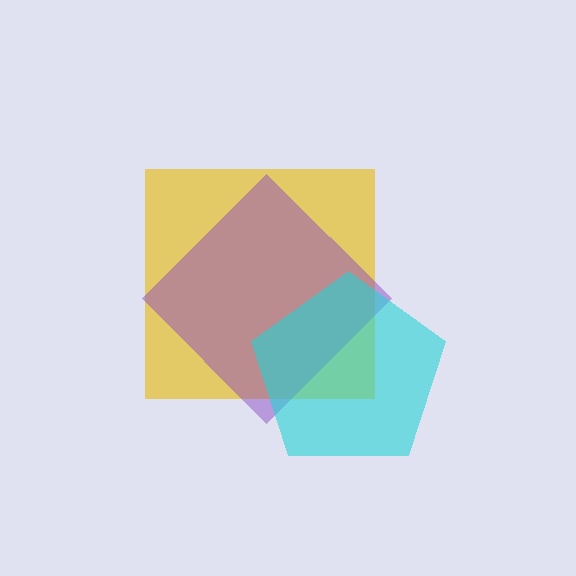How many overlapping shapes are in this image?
There are 3 overlapping shapes in the image.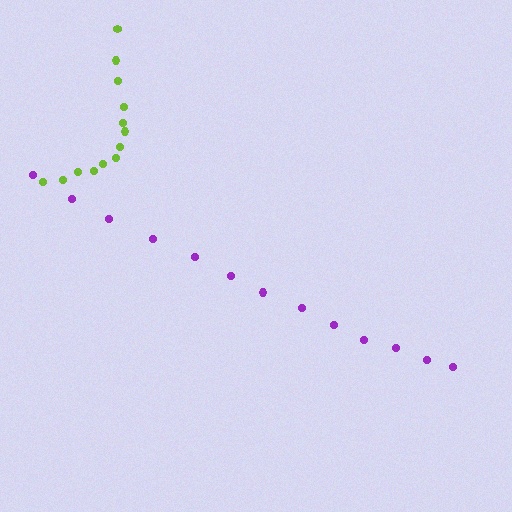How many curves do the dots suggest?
There are 2 distinct paths.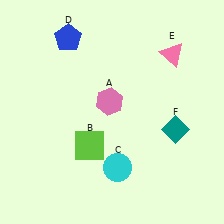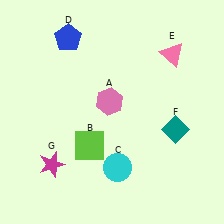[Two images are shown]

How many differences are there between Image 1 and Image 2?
There is 1 difference between the two images.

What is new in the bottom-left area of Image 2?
A magenta star (G) was added in the bottom-left area of Image 2.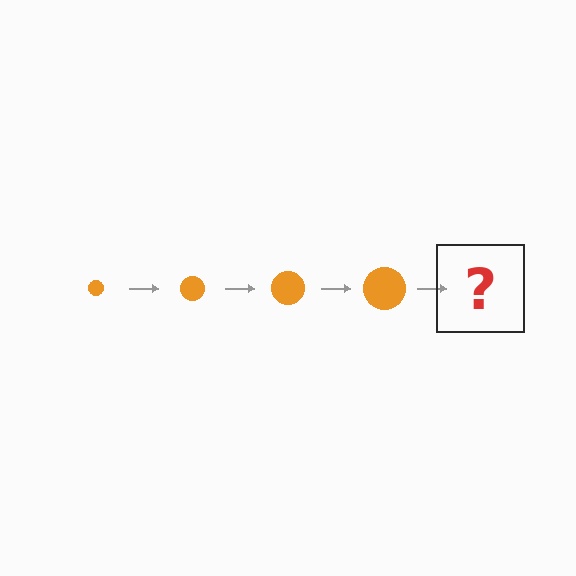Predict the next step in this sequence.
The next step is an orange circle, larger than the previous one.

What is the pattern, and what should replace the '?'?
The pattern is that the circle gets progressively larger each step. The '?' should be an orange circle, larger than the previous one.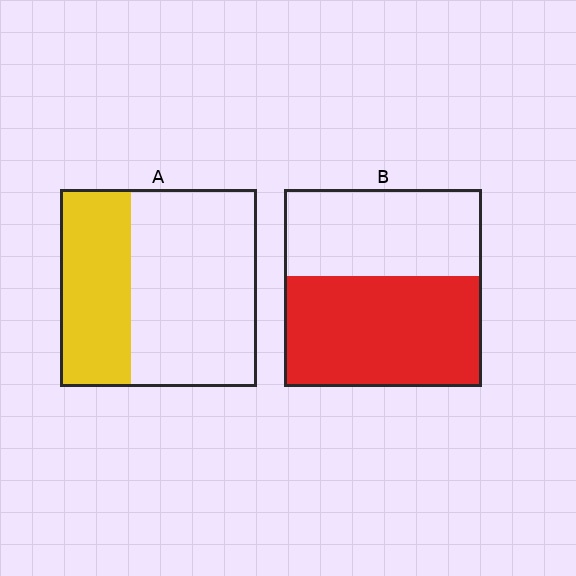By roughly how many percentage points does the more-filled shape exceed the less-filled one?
By roughly 20 percentage points (B over A).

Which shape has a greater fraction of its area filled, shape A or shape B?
Shape B.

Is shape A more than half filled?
No.